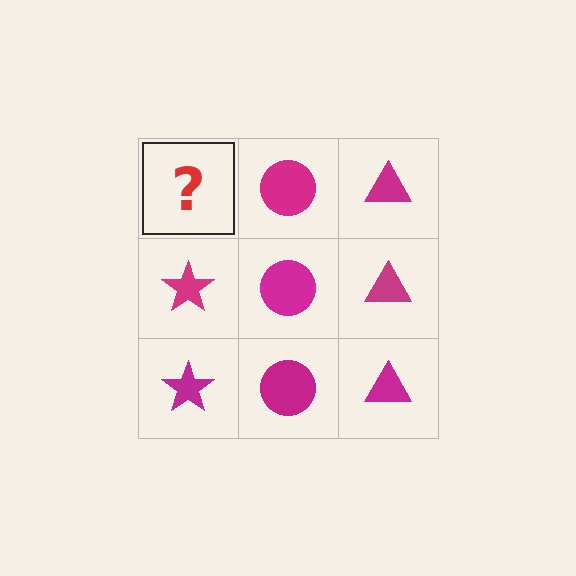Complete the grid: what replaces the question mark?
The question mark should be replaced with a magenta star.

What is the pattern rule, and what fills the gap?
The rule is that each column has a consistent shape. The gap should be filled with a magenta star.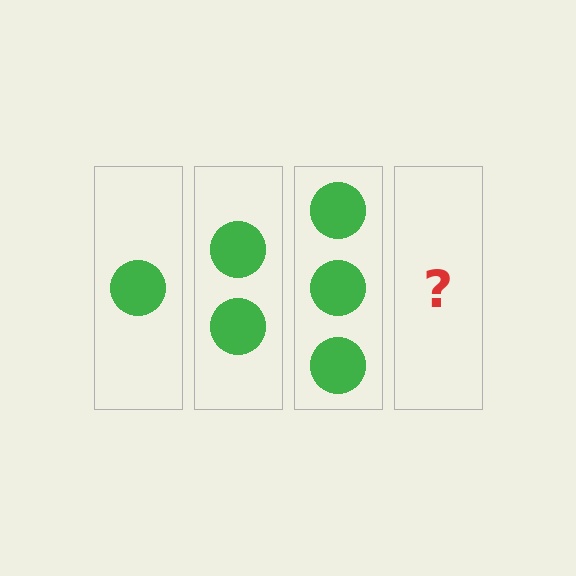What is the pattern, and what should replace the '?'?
The pattern is that each step adds one more circle. The '?' should be 4 circles.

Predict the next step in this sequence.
The next step is 4 circles.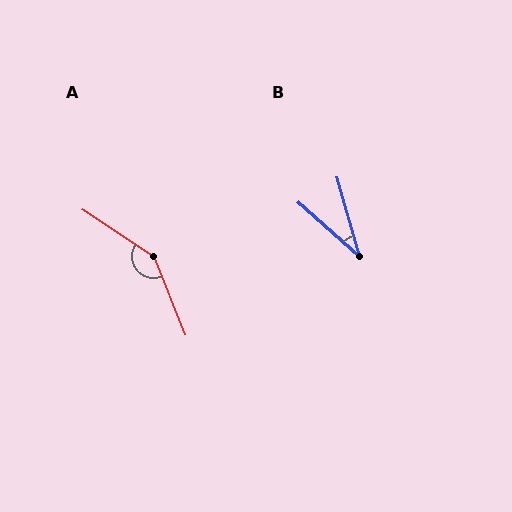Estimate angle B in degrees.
Approximately 33 degrees.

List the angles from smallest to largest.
B (33°), A (145°).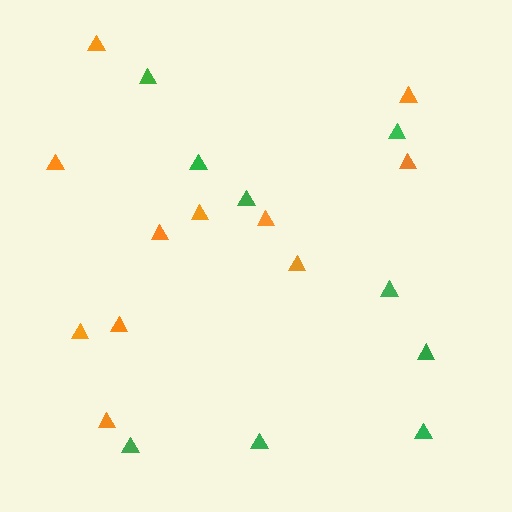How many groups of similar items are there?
There are 2 groups: one group of green triangles (9) and one group of orange triangles (11).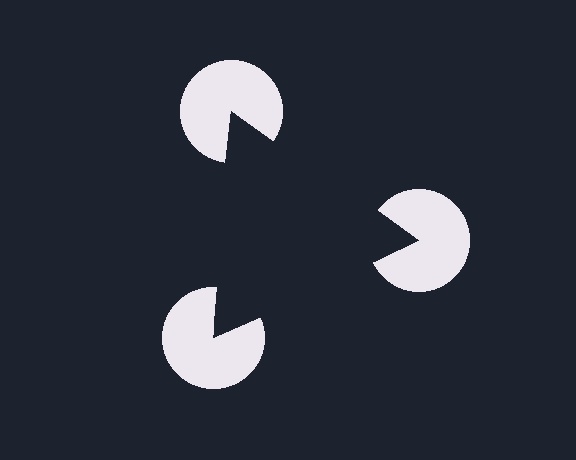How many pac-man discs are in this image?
There are 3 — one at each vertex of the illusory triangle.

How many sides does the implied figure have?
3 sides.